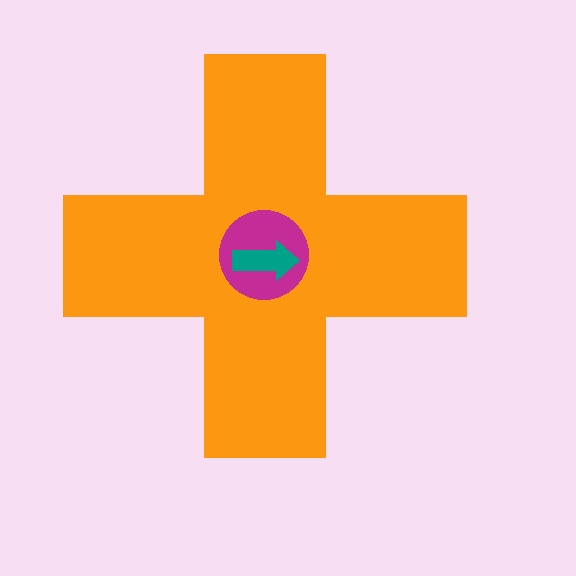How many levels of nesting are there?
3.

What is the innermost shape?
The teal arrow.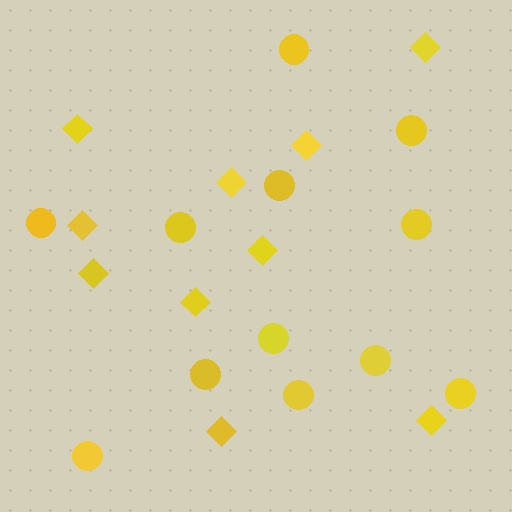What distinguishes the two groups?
There are 2 groups: one group of diamonds (10) and one group of circles (12).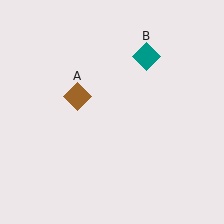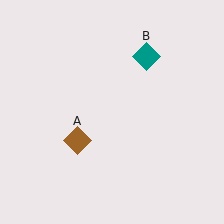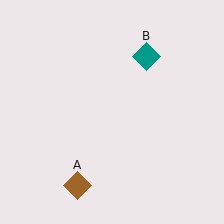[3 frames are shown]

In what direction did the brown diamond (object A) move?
The brown diamond (object A) moved down.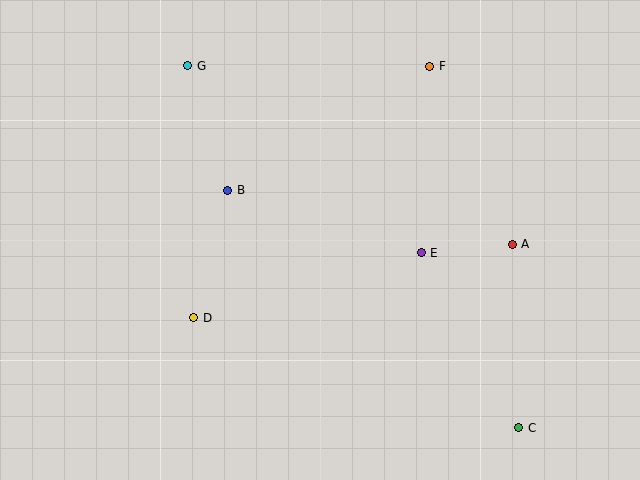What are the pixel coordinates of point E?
Point E is at (421, 253).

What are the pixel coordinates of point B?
Point B is at (228, 190).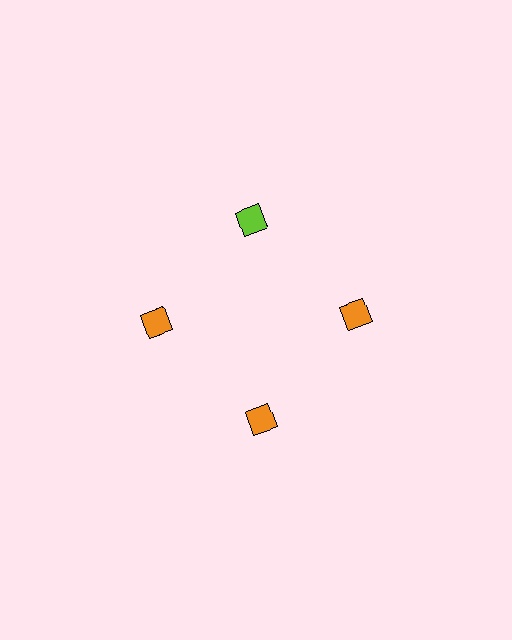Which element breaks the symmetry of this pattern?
The lime diamond at roughly the 12 o'clock position breaks the symmetry. All other shapes are orange diamonds.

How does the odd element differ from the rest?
It has a different color: lime instead of orange.